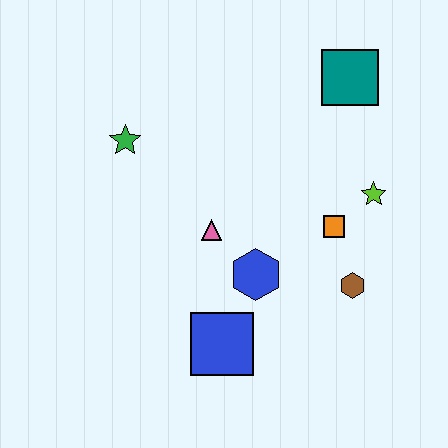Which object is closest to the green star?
The pink triangle is closest to the green star.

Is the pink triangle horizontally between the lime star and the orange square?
No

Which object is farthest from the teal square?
The blue square is farthest from the teal square.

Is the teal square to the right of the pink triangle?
Yes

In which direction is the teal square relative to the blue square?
The teal square is above the blue square.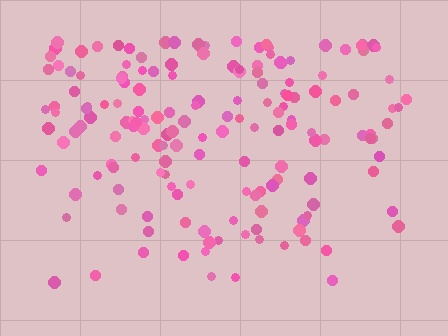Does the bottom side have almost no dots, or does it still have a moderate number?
Still a moderate number, just noticeably fewer than the top.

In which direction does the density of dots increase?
From bottom to top, with the top side densest.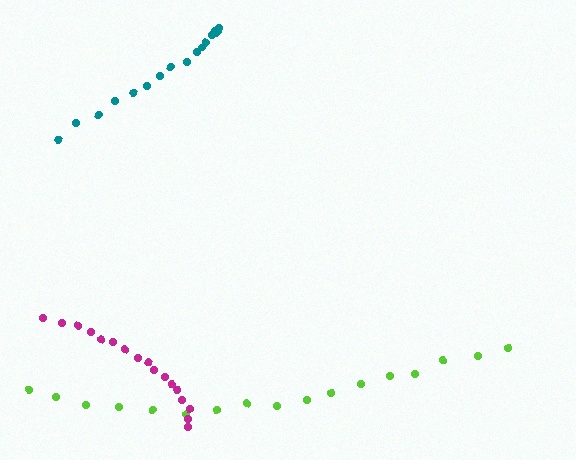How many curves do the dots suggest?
There are 3 distinct paths.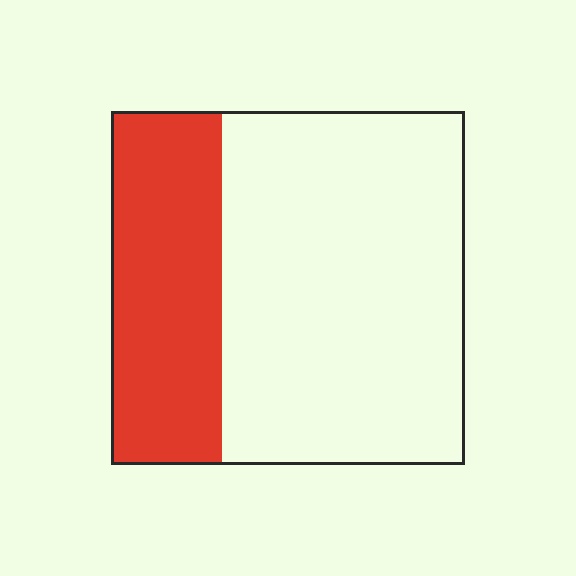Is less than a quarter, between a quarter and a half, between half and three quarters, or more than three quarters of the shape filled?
Between a quarter and a half.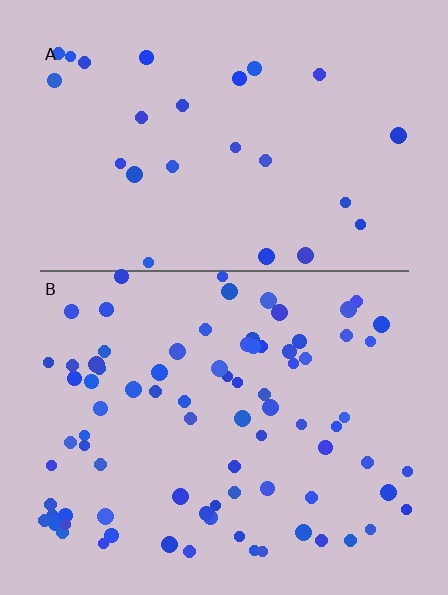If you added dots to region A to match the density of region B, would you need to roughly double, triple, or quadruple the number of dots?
Approximately triple.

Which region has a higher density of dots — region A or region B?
B (the bottom).